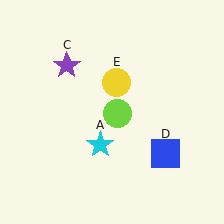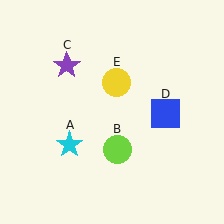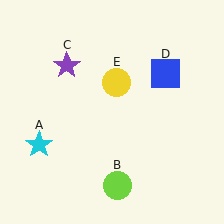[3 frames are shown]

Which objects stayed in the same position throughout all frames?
Purple star (object C) and yellow circle (object E) remained stationary.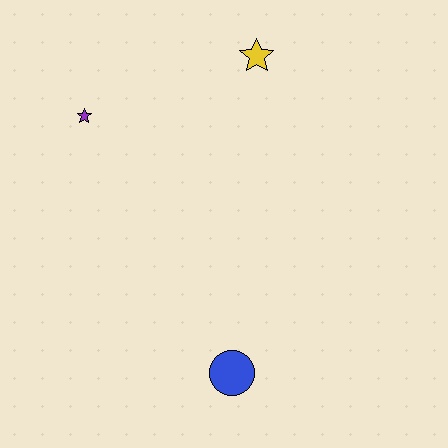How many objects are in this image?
There are 3 objects.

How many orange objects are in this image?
There are no orange objects.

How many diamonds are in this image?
There are no diamonds.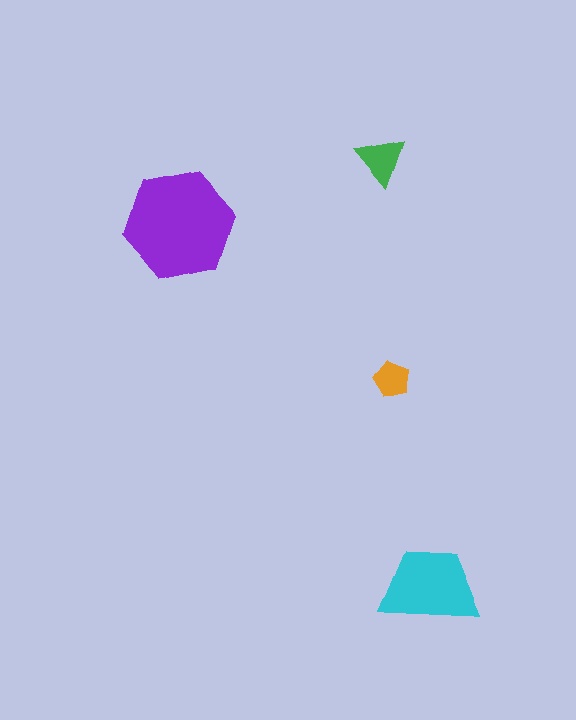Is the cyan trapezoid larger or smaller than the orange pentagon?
Larger.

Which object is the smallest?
The orange pentagon.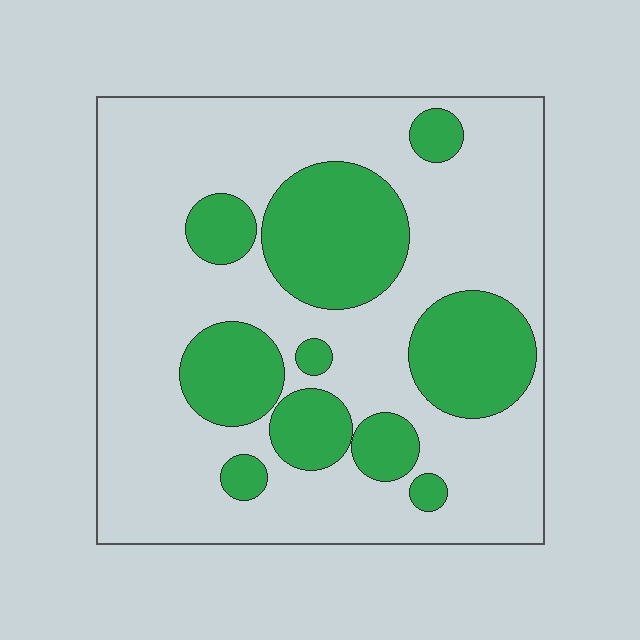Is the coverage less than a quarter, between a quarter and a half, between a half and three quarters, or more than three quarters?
Between a quarter and a half.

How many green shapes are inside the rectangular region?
10.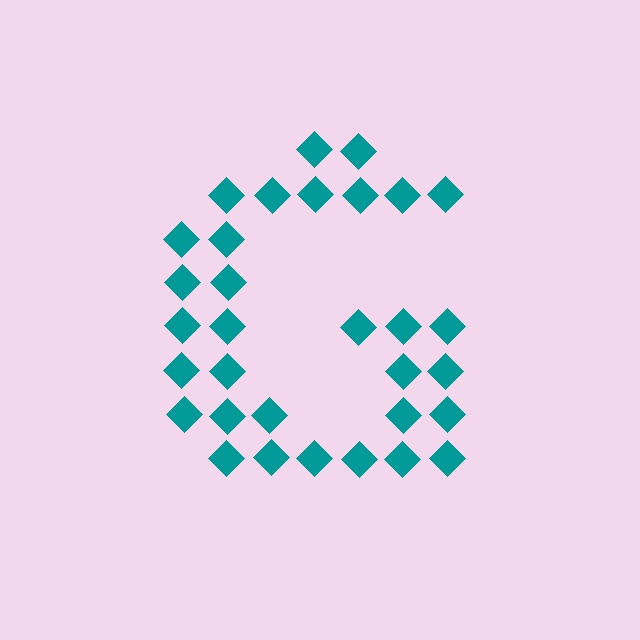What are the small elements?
The small elements are diamonds.